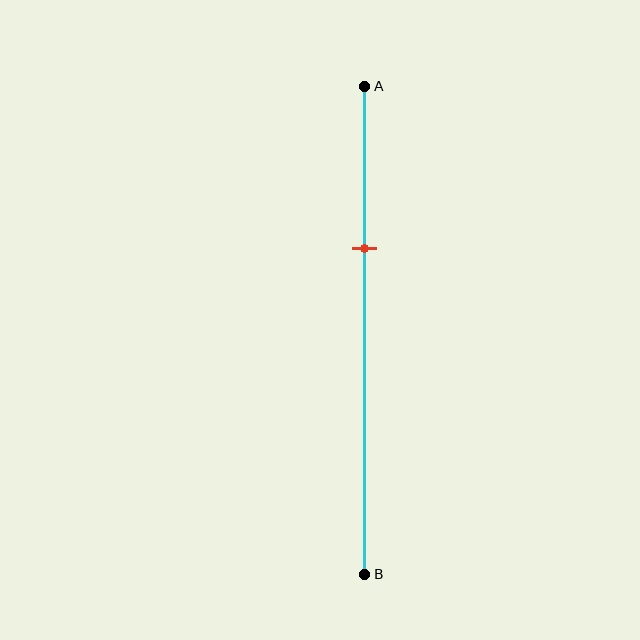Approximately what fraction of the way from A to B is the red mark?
The red mark is approximately 35% of the way from A to B.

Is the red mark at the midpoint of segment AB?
No, the mark is at about 35% from A, not at the 50% midpoint.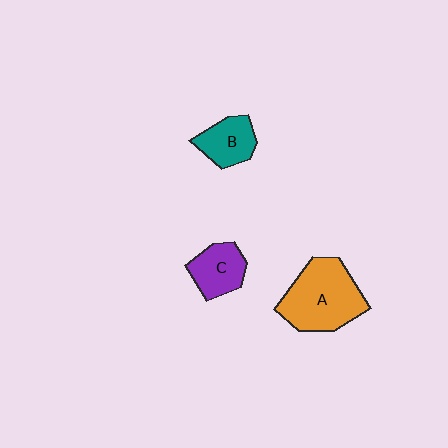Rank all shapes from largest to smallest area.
From largest to smallest: A (orange), C (purple), B (teal).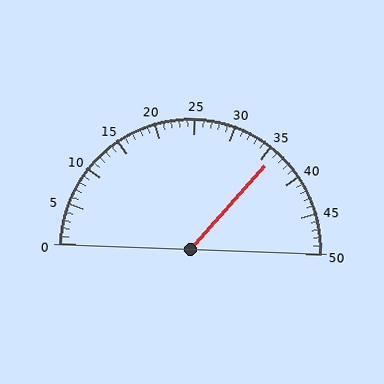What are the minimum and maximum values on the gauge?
The gauge ranges from 0 to 50.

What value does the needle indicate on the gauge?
The needle indicates approximately 36.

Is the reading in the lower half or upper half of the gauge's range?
The reading is in the upper half of the range (0 to 50).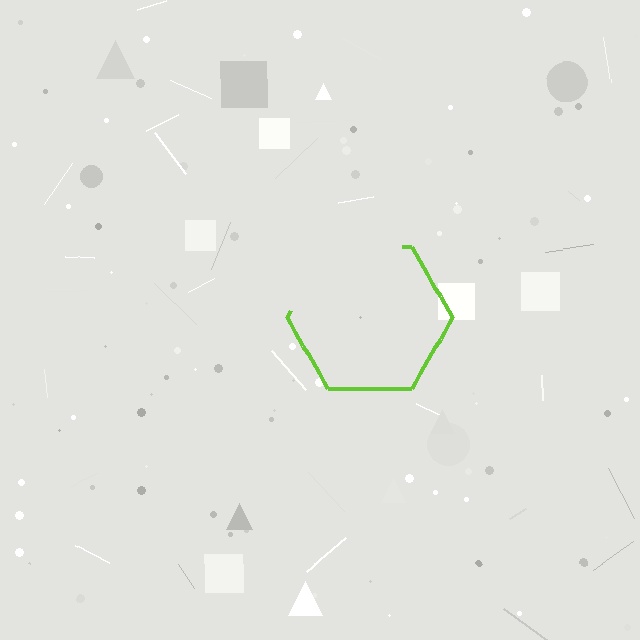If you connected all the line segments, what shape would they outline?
They would outline a hexagon.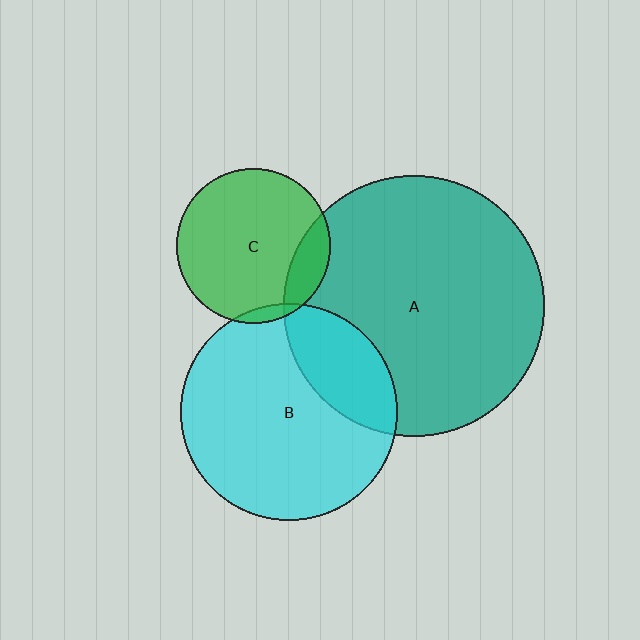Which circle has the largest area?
Circle A (teal).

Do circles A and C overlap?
Yes.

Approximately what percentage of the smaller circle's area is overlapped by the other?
Approximately 15%.